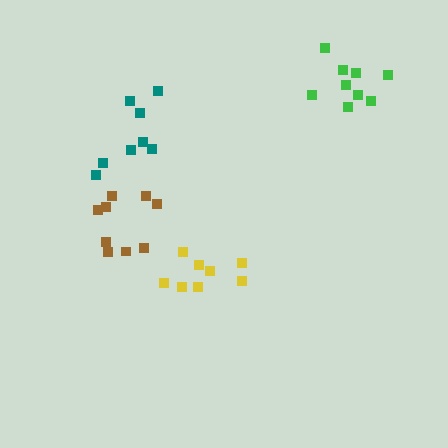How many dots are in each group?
Group 1: 8 dots, Group 2: 9 dots, Group 3: 9 dots, Group 4: 8 dots (34 total).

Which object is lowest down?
The yellow cluster is bottommost.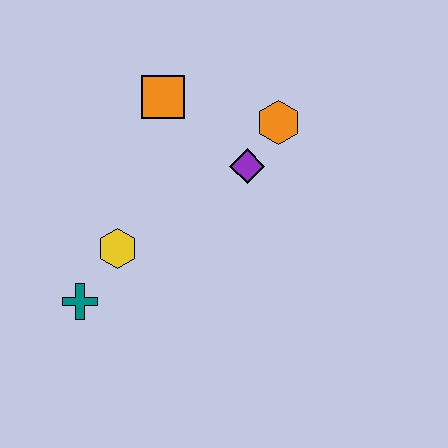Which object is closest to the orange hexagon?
The purple diamond is closest to the orange hexagon.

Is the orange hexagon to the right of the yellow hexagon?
Yes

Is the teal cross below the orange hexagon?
Yes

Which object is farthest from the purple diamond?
The teal cross is farthest from the purple diamond.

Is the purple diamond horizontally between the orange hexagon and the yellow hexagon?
Yes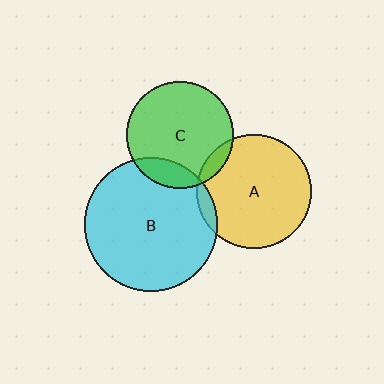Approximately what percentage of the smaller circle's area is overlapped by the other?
Approximately 5%.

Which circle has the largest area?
Circle B (cyan).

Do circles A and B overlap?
Yes.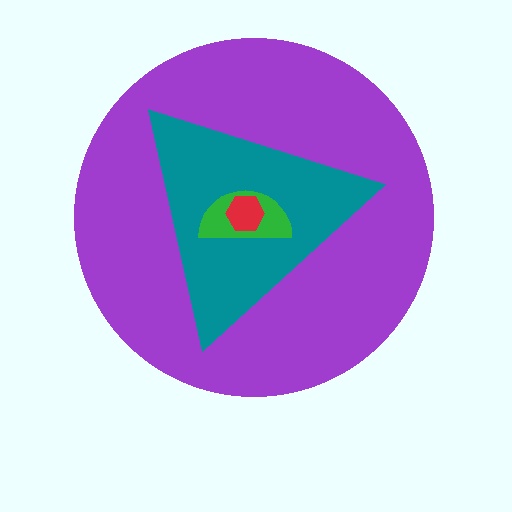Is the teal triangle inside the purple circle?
Yes.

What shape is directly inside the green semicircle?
The red hexagon.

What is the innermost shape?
The red hexagon.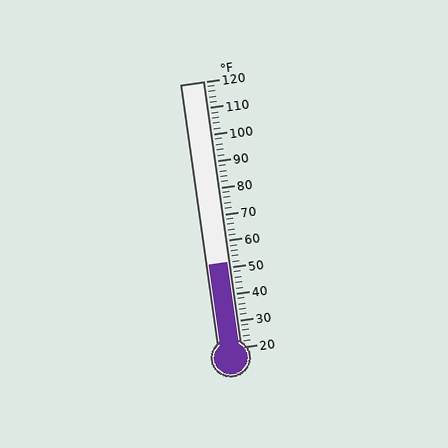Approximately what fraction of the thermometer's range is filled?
The thermometer is filled to approximately 30% of its range.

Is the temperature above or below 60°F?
The temperature is below 60°F.